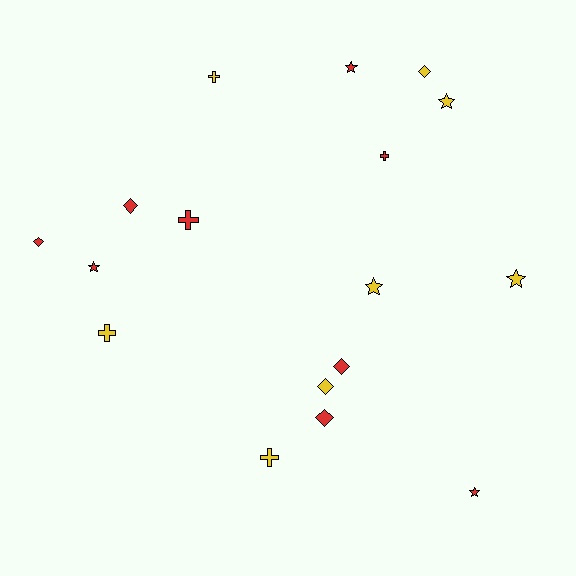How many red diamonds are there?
There are 4 red diamonds.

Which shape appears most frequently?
Star, with 6 objects.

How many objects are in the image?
There are 17 objects.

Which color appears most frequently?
Red, with 9 objects.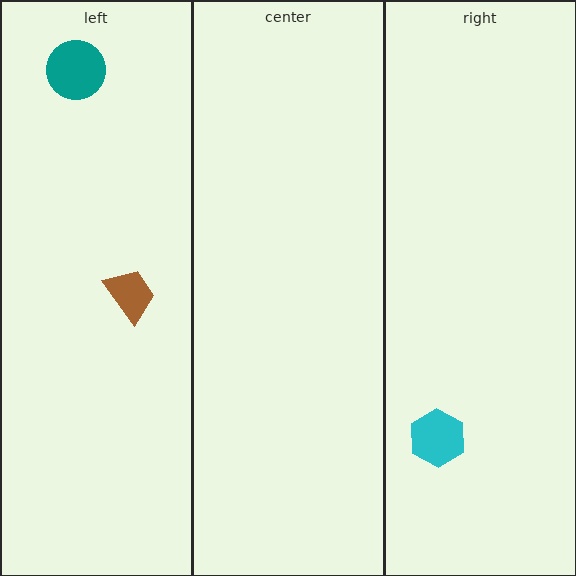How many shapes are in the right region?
1.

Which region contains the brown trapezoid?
The left region.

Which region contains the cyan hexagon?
The right region.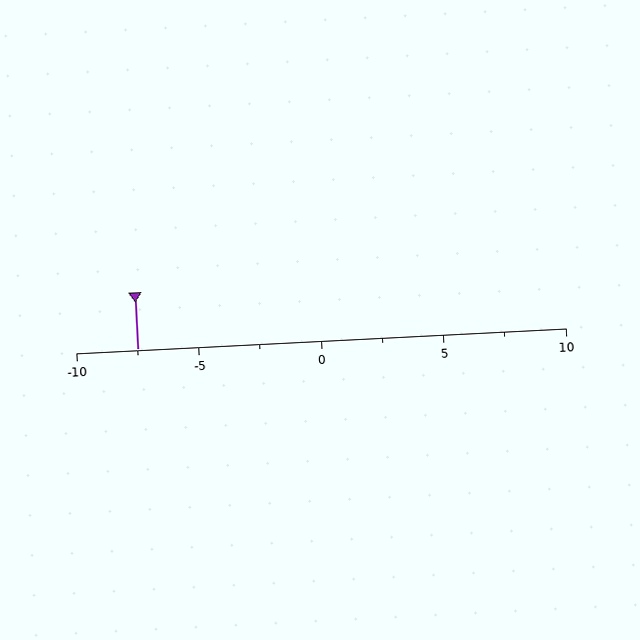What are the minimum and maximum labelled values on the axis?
The axis runs from -10 to 10.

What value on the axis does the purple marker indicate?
The marker indicates approximately -7.5.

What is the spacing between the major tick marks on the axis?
The major ticks are spaced 5 apart.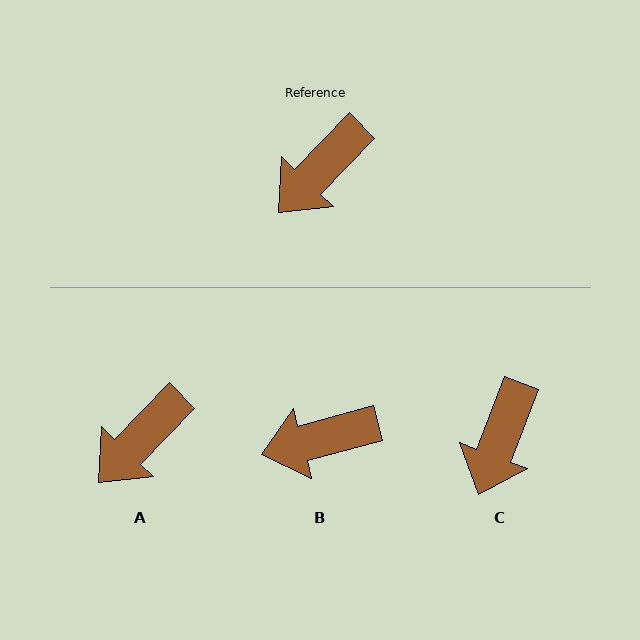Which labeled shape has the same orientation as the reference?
A.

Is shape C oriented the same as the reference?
No, it is off by about 23 degrees.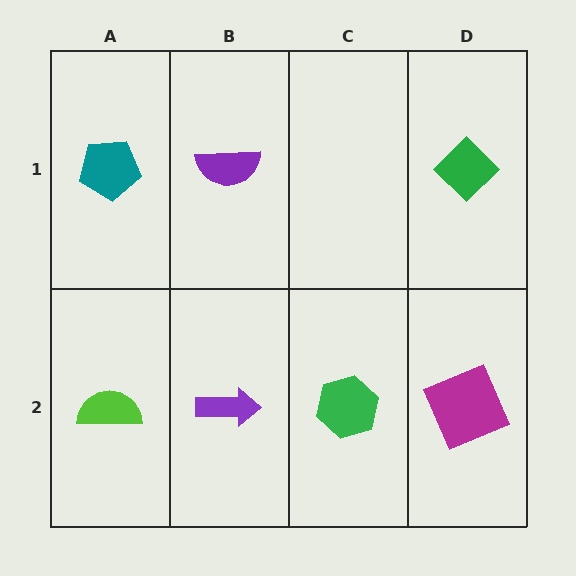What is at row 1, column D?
A green diamond.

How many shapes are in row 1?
3 shapes.